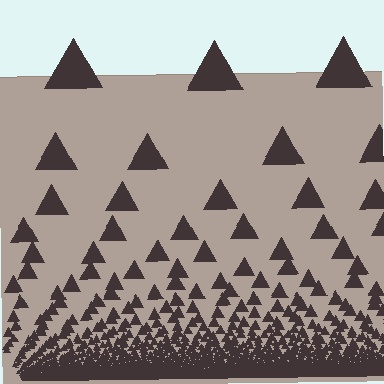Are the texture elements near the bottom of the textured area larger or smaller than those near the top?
Smaller. The gradient is inverted — elements near the bottom are smaller and denser.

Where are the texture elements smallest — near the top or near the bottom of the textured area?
Near the bottom.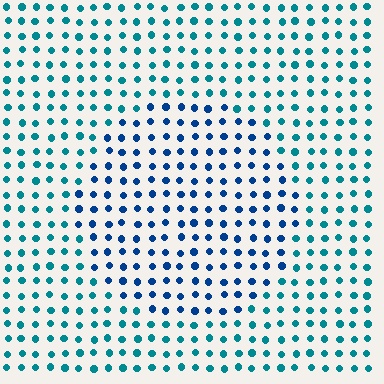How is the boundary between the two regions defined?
The boundary is defined purely by a slight shift in hue (about 32 degrees). Spacing, size, and orientation are identical on both sides.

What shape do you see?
I see a circle.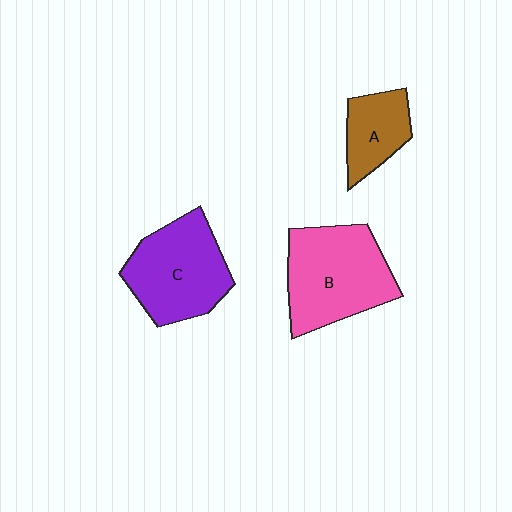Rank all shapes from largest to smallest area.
From largest to smallest: B (pink), C (purple), A (brown).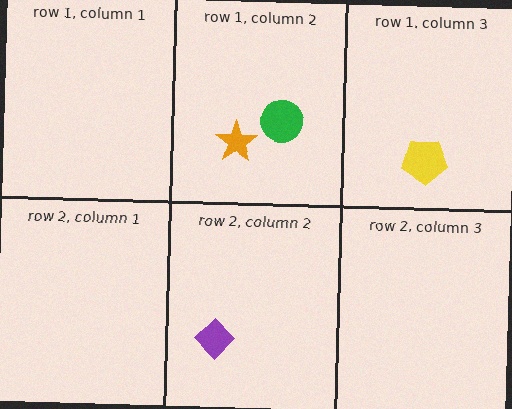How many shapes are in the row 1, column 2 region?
2.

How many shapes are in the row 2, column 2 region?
1.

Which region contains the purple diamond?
The row 2, column 2 region.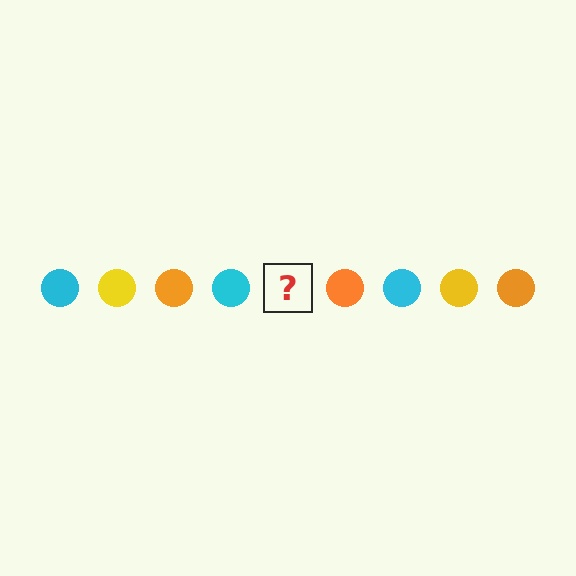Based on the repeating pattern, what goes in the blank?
The blank should be a yellow circle.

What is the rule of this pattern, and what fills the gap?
The rule is that the pattern cycles through cyan, yellow, orange circles. The gap should be filled with a yellow circle.